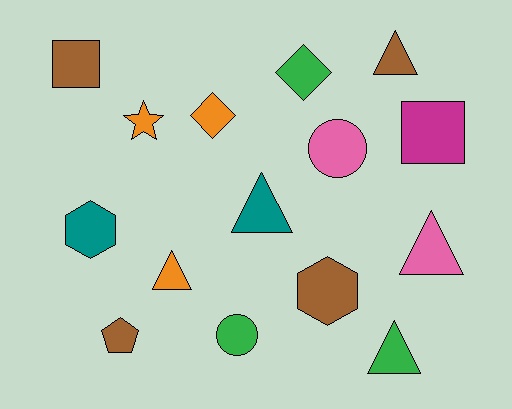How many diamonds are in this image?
There are 2 diamonds.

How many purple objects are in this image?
There are no purple objects.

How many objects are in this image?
There are 15 objects.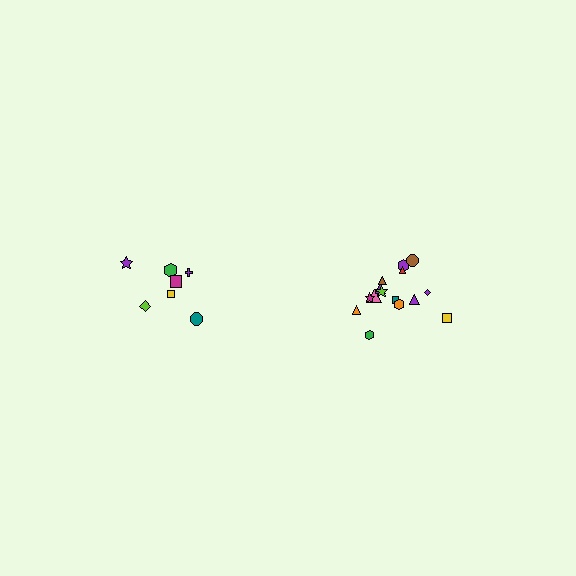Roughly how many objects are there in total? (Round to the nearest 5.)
Roughly 20 objects in total.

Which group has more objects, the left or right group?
The right group.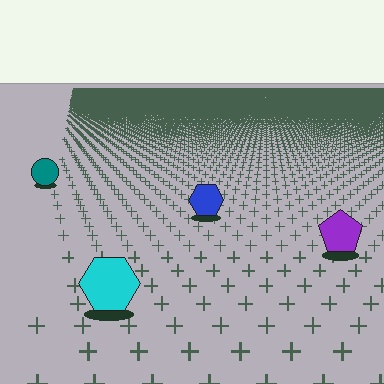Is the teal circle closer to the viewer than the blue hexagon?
No. The blue hexagon is closer — you can tell from the texture gradient: the ground texture is coarser near it.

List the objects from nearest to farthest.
From nearest to farthest: the cyan hexagon, the purple pentagon, the blue hexagon, the teal circle.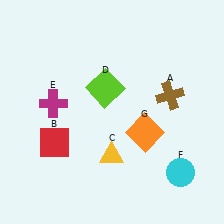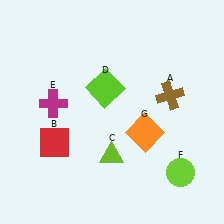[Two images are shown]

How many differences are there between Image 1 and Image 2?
There are 2 differences between the two images.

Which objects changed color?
C changed from yellow to lime. F changed from cyan to lime.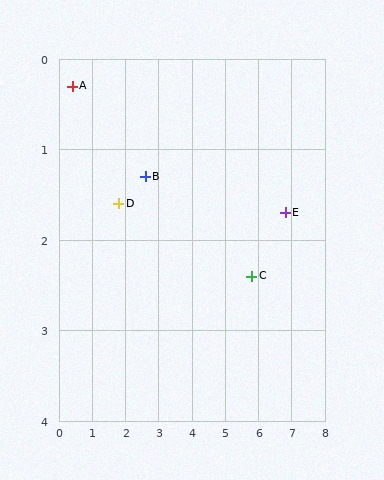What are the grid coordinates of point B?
Point B is at approximately (2.6, 1.3).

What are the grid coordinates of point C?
Point C is at approximately (5.8, 2.4).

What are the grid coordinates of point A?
Point A is at approximately (0.4, 0.3).